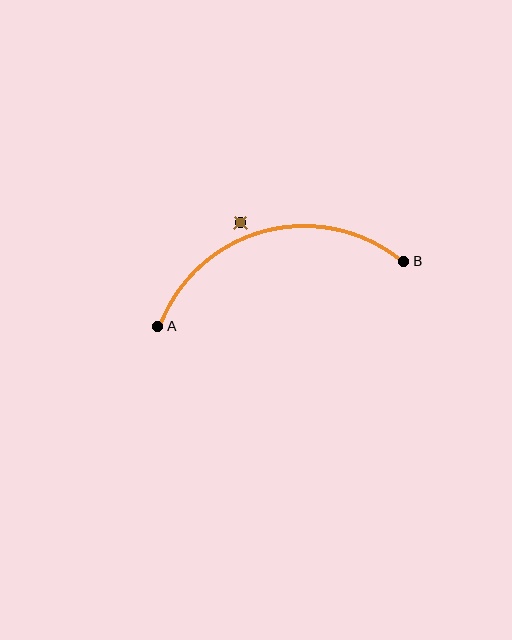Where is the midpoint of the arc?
The arc midpoint is the point on the curve farthest from the straight line joining A and B. It sits above that line.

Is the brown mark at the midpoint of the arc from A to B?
No — the brown mark does not lie on the arc at all. It sits slightly outside the curve.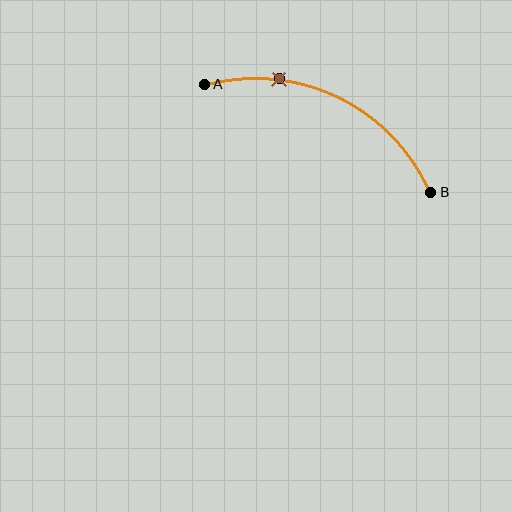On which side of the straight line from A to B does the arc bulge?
The arc bulges above the straight line connecting A and B.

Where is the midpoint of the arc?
The arc midpoint is the point on the curve farthest from the straight line joining A and B. It sits above that line.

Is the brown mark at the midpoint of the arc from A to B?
No. The brown mark lies on the arc but is closer to endpoint A. The arc midpoint would be at the point on the curve equidistant along the arc from both A and B.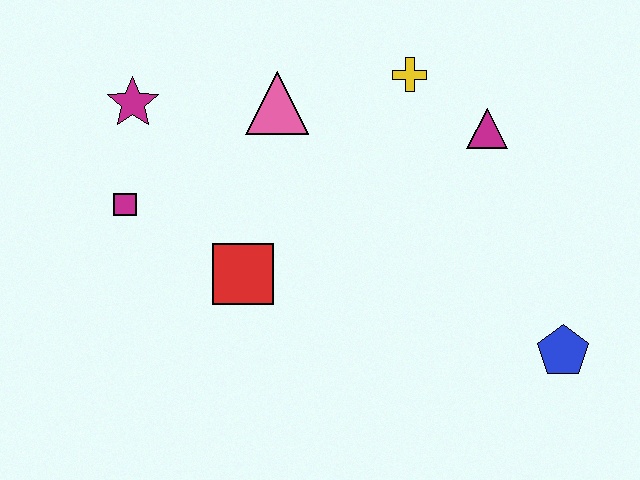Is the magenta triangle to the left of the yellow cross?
No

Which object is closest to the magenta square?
The magenta star is closest to the magenta square.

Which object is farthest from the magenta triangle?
The magenta square is farthest from the magenta triangle.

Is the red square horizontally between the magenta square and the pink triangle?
Yes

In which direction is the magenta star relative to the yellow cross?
The magenta star is to the left of the yellow cross.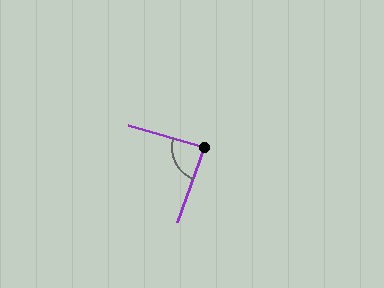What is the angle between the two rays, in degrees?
Approximately 86 degrees.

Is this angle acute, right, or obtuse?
It is approximately a right angle.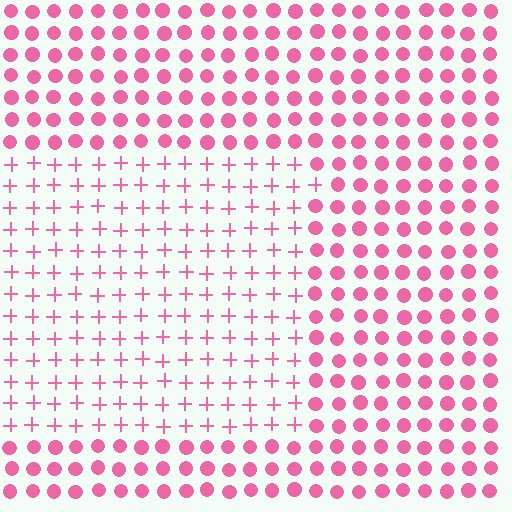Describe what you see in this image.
The image is filled with small pink elements arranged in a uniform grid. A rectangle-shaped region contains plus signs, while the surrounding area contains circles. The boundary is defined purely by the change in element shape.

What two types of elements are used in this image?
The image uses plus signs inside the rectangle region and circles outside it.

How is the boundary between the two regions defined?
The boundary is defined by a change in element shape: plus signs inside vs. circles outside. All elements share the same color and spacing.